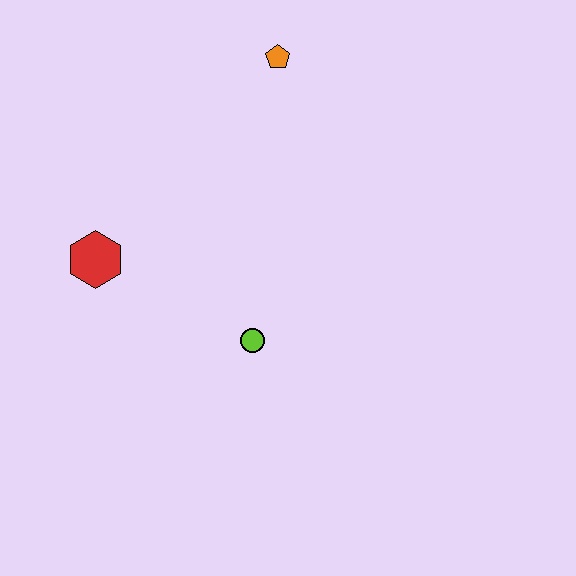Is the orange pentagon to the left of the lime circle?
No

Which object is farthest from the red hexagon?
The orange pentagon is farthest from the red hexagon.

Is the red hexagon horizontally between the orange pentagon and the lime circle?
No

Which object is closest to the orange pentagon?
The red hexagon is closest to the orange pentagon.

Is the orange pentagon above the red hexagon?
Yes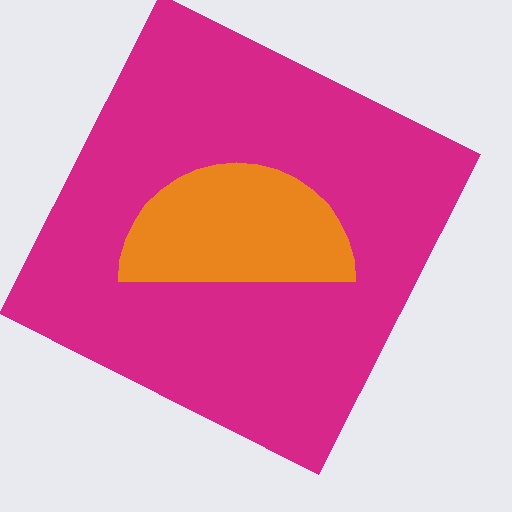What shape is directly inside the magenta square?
The orange semicircle.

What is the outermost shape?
The magenta square.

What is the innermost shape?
The orange semicircle.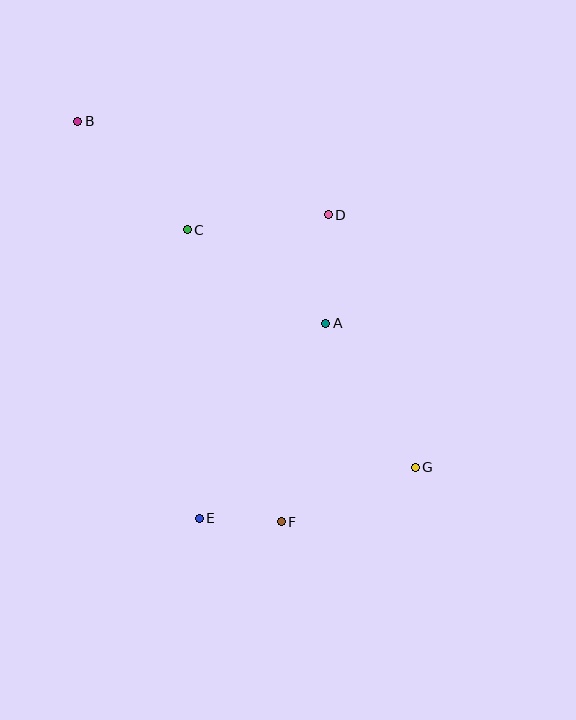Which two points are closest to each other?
Points E and F are closest to each other.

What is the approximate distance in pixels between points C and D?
The distance between C and D is approximately 142 pixels.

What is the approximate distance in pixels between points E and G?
The distance between E and G is approximately 222 pixels.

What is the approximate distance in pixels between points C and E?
The distance between C and E is approximately 289 pixels.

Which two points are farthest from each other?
Points B and G are farthest from each other.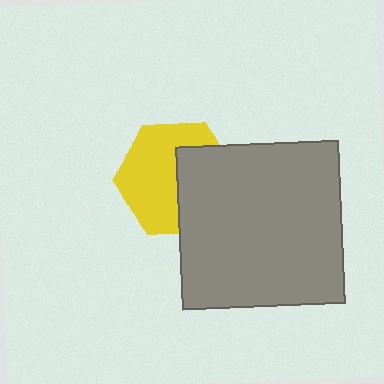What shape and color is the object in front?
The object in front is a gray square.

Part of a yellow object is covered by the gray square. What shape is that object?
It is a hexagon.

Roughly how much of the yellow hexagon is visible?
About half of it is visible (roughly 59%).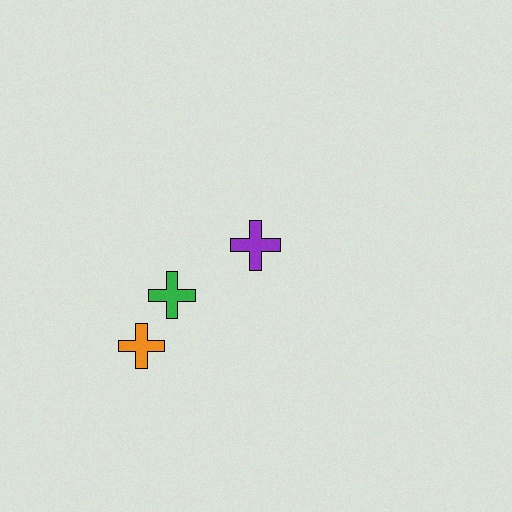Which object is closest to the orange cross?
The green cross is closest to the orange cross.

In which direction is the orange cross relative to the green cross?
The orange cross is below the green cross.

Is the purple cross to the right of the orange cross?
Yes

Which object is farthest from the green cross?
The purple cross is farthest from the green cross.